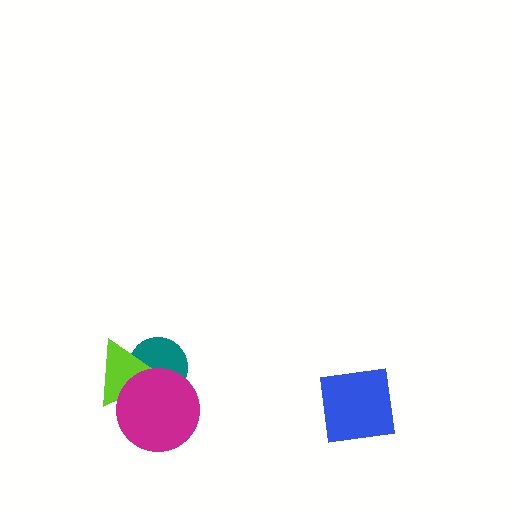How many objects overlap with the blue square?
0 objects overlap with the blue square.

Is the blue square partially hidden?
No, no other shape covers it.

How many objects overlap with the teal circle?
2 objects overlap with the teal circle.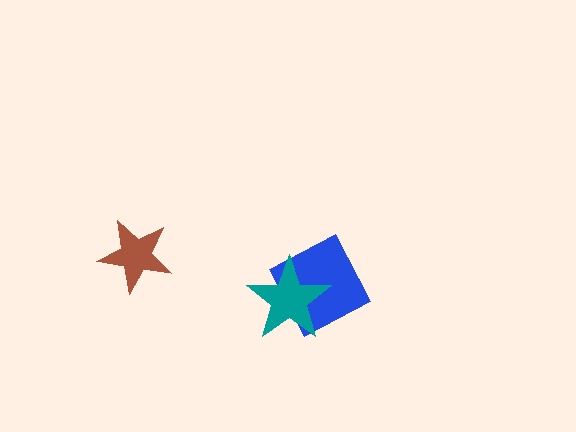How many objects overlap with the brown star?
0 objects overlap with the brown star.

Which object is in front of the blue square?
The teal star is in front of the blue square.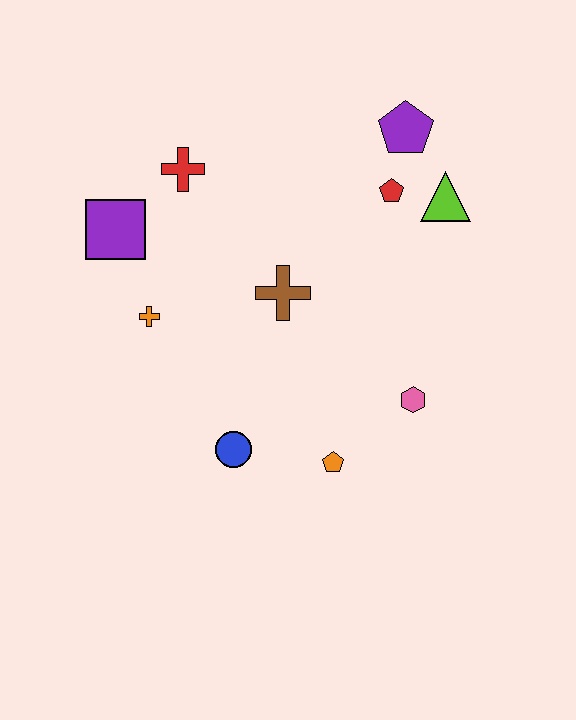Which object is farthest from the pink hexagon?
The purple square is farthest from the pink hexagon.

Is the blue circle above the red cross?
No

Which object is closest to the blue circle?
The orange pentagon is closest to the blue circle.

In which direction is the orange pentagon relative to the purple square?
The orange pentagon is below the purple square.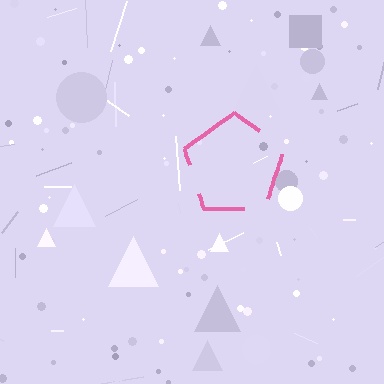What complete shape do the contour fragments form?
The contour fragments form a pentagon.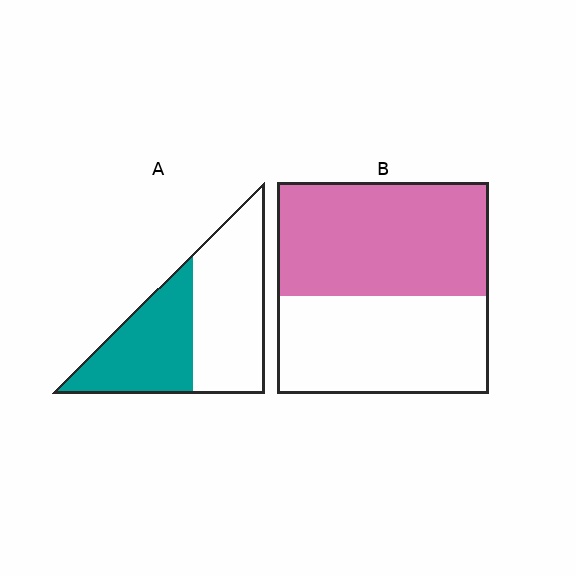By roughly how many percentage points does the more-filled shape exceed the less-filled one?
By roughly 10 percentage points (B over A).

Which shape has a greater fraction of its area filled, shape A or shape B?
Shape B.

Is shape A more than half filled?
No.